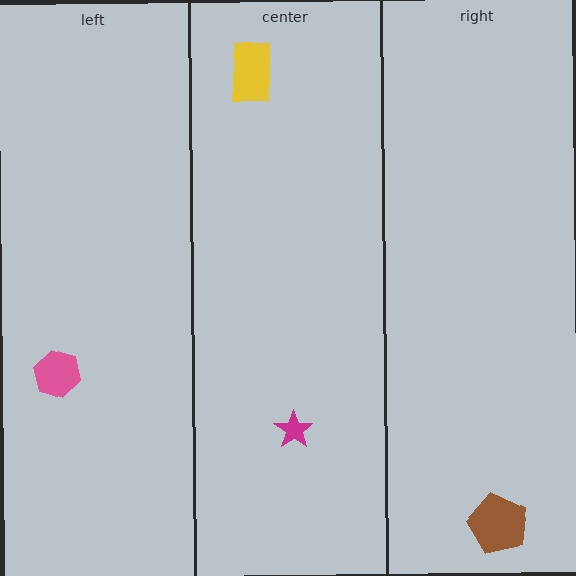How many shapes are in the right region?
1.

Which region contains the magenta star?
The center region.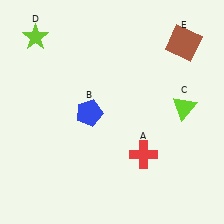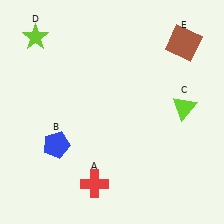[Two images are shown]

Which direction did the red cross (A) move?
The red cross (A) moved left.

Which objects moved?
The objects that moved are: the red cross (A), the blue pentagon (B).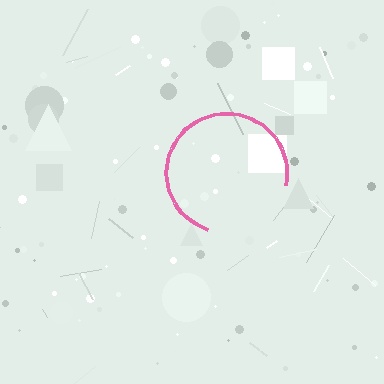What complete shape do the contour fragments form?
The contour fragments form a circle.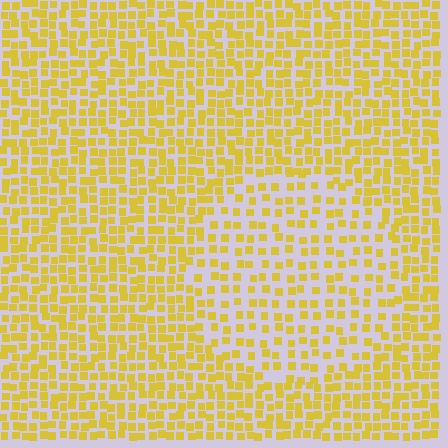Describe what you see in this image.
The image contains small yellow elements arranged at two different densities. A circle-shaped region is visible where the elements are less densely packed than the surrounding area.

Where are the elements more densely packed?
The elements are more densely packed outside the circle boundary.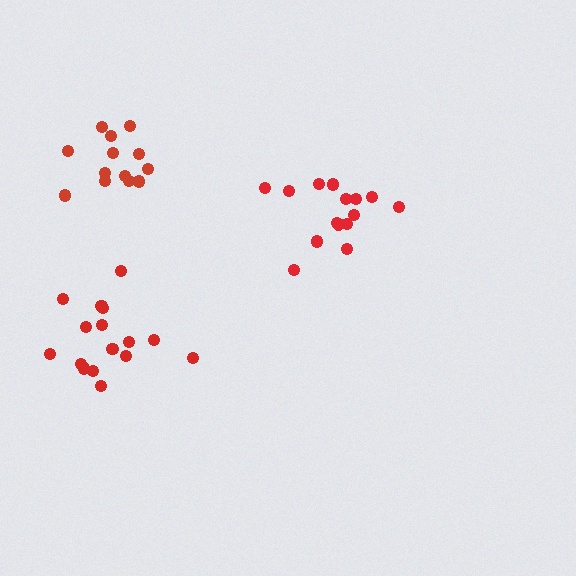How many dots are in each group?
Group 1: 16 dots, Group 2: 13 dots, Group 3: 17 dots (46 total).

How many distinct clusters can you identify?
There are 3 distinct clusters.